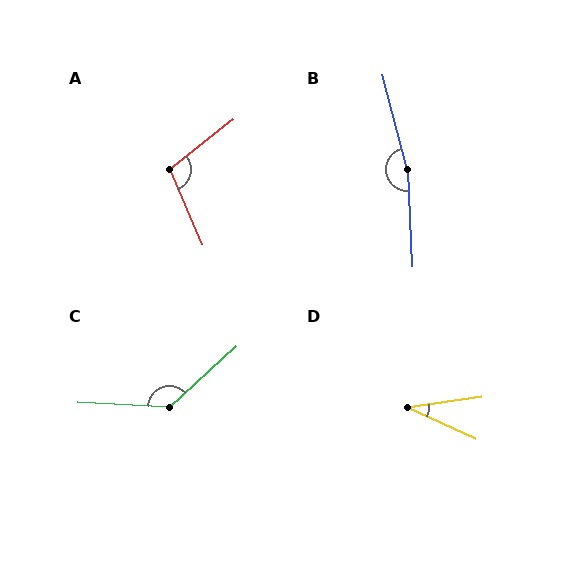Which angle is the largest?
B, at approximately 168 degrees.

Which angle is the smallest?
D, at approximately 33 degrees.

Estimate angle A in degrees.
Approximately 105 degrees.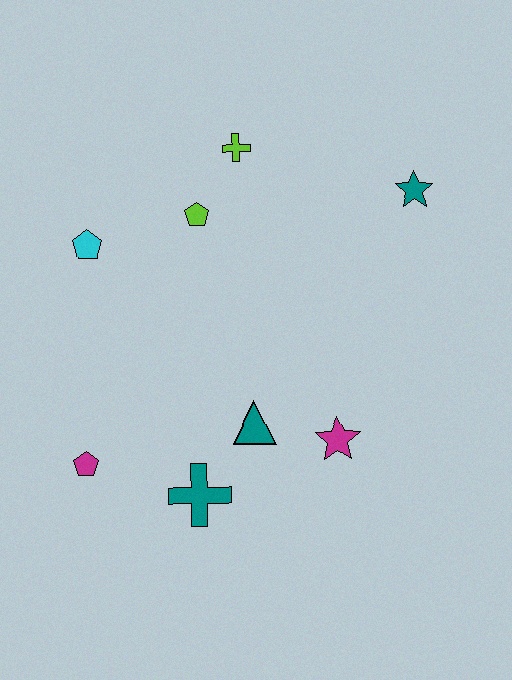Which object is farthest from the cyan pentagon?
The teal star is farthest from the cyan pentagon.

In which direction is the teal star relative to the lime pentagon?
The teal star is to the right of the lime pentagon.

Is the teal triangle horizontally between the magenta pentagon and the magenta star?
Yes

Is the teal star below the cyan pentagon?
No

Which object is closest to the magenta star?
The teal triangle is closest to the magenta star.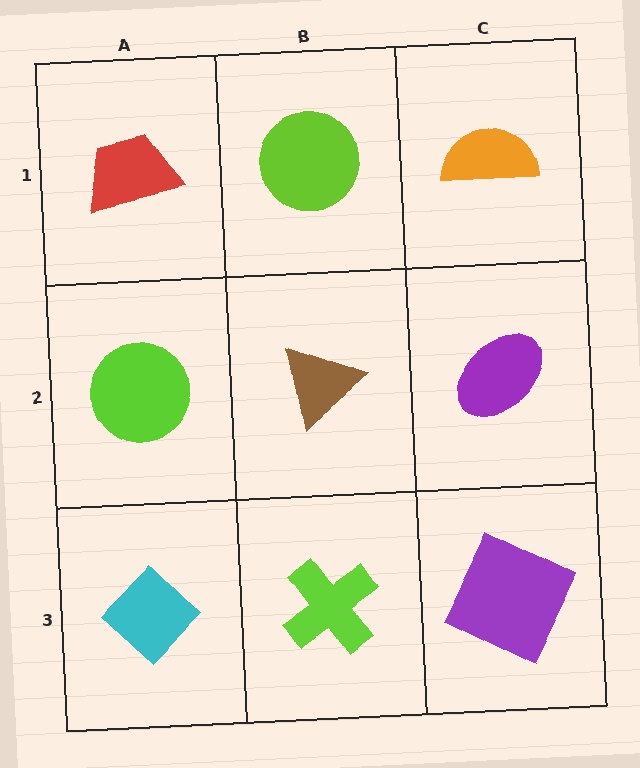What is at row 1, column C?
An orange semicircle.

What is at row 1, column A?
A red trapezoid.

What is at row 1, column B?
A lime circle.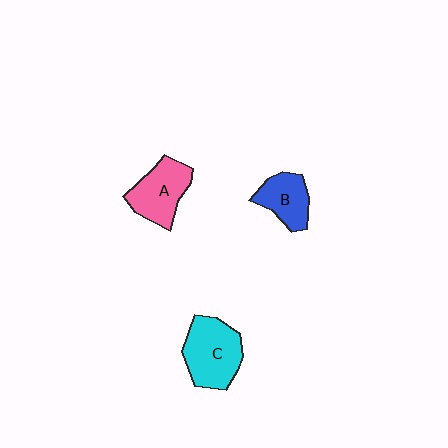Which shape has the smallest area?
Shape B (blue).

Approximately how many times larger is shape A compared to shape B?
Approximately 1.3 times.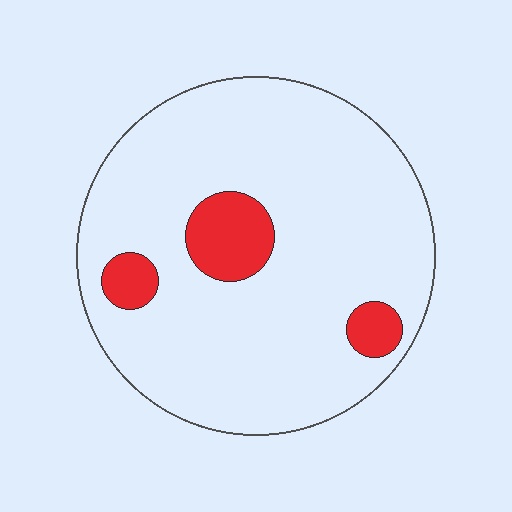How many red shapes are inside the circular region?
3.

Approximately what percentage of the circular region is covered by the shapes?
Approximately 10%.